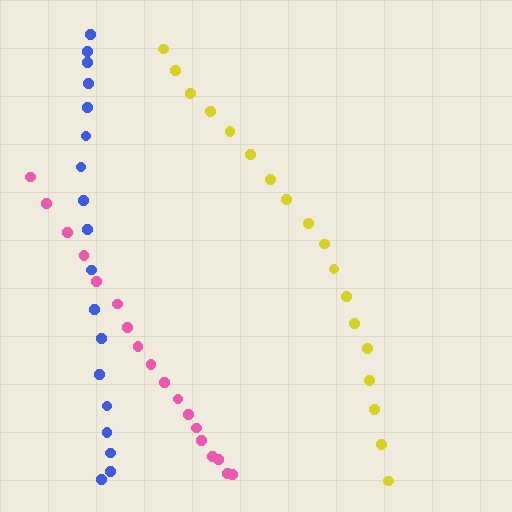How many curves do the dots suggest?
There are 3 distinct paths.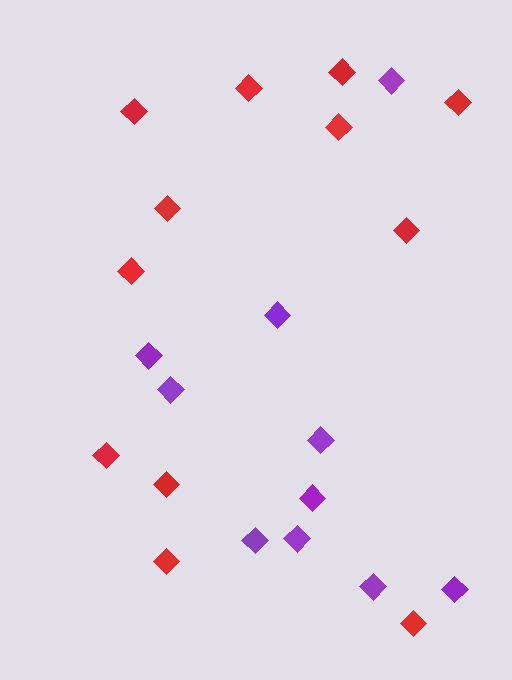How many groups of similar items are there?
There are 2 groups: one group of purple diamonds (10) and one group of red diamonds (12).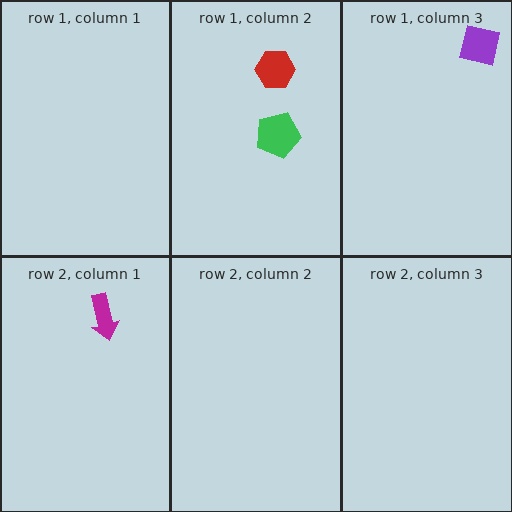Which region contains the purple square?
The row 1, column 3 region.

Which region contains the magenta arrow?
The row 2, column 1 region.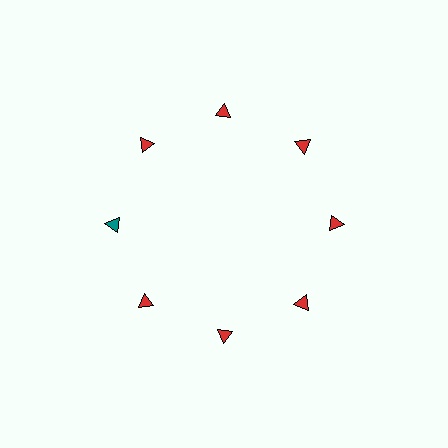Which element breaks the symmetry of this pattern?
The teal triangle at roughly the 9 o'clock position breaks the symmetry. All other shapes are red triangles.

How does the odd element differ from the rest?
It has a different color: teal instead of red.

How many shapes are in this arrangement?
There are 8 shapes arranged in a ring pattern.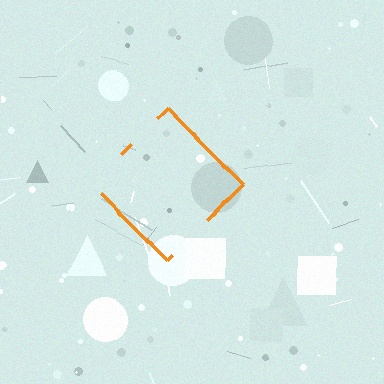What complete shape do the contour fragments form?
The contour fragments form a diamond.